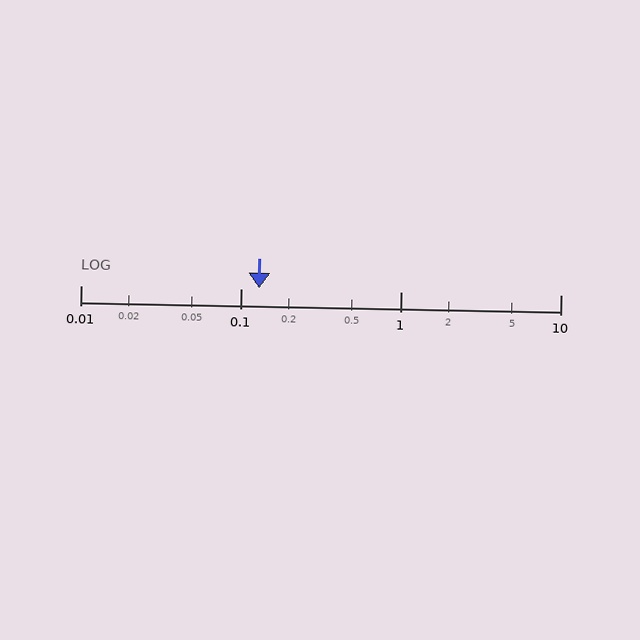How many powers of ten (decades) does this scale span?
The scale spans 3 decades, from 0.01 to 10.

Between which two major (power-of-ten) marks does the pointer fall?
The pointer is between 0.1 and 1.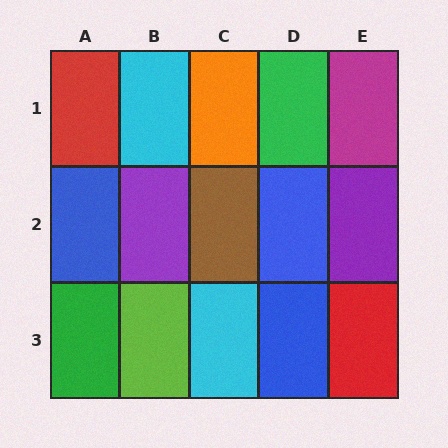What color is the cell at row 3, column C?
Cyan.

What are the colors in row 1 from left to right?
Red, cyan, orange, green, magenta.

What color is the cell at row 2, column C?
Brown.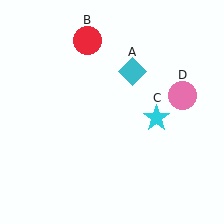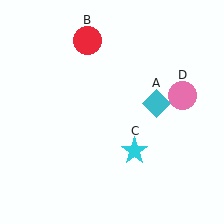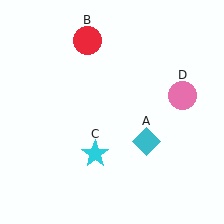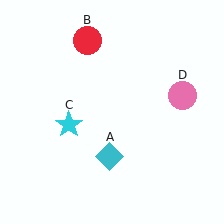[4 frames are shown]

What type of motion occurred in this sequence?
The cyan diamond (object A), cyan star (object C) rotated clockwise around the center of the scene.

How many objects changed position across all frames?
2 objects changed position: cyan diamond (object A), cyan star (object C).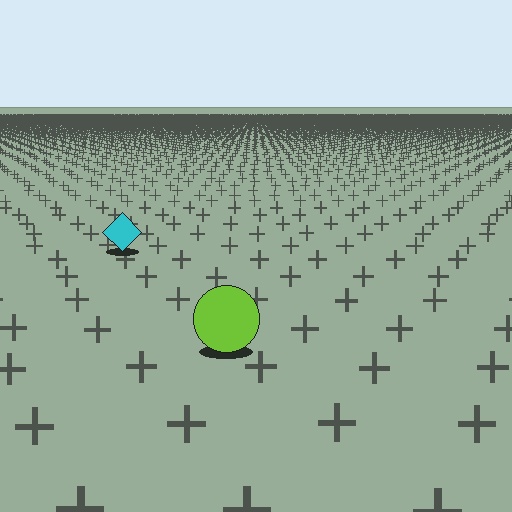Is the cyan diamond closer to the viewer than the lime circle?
No. The lime circle is closer — you can tell from the texture gradient: the ground texture is coarser near it.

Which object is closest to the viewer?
The lime circle is closest. The texture marks near it are larger and more spread out.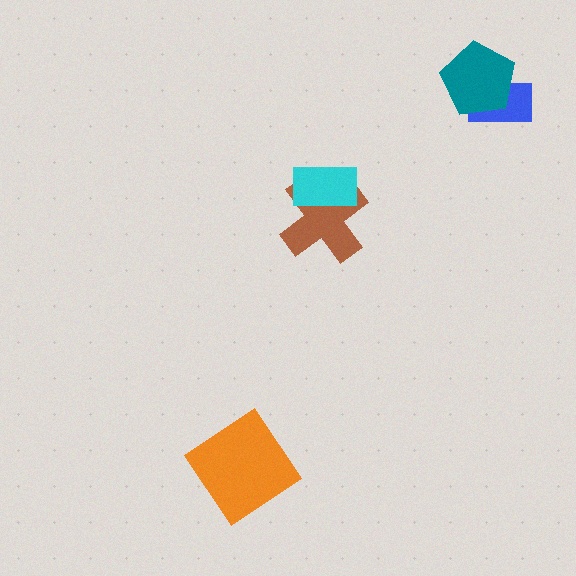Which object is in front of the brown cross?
The cyan rectangle is in front of the brown cross.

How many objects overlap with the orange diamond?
0 objects overlap with the orange diamond.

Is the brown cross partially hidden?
Yes, it is partially covered by another shape.